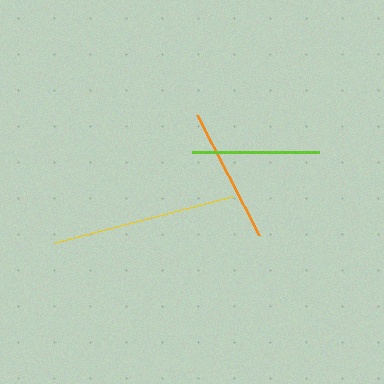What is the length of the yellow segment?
The yellow segment is approximately 184 pixels long.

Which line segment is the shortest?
The lime line is the shortest at approximately 127 pixels.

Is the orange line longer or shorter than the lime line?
The orange line is longer than the lime line.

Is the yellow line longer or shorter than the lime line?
The yellow line is longer than the lime line.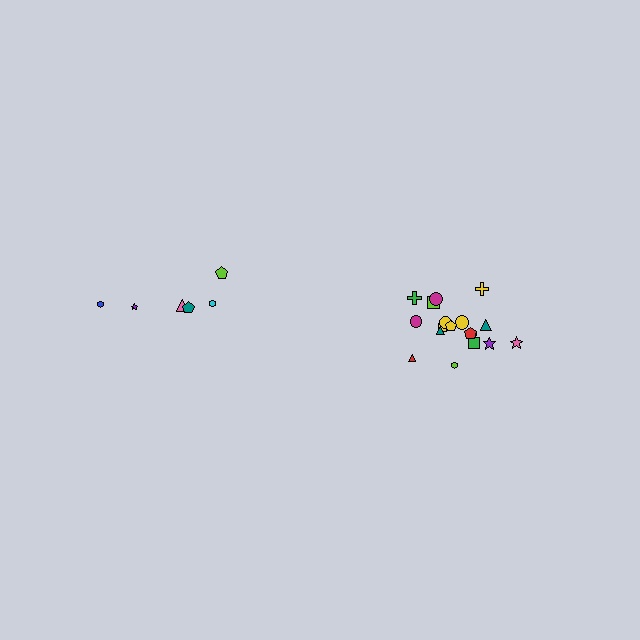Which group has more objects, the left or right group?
The right group.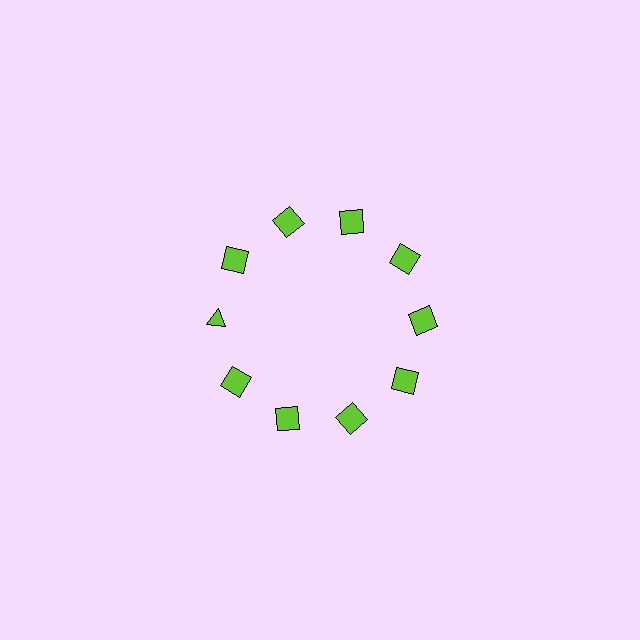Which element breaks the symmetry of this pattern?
The lime triangle at roughly the 9 o'clock position breaks the symmetry. All other shapes are lime squares.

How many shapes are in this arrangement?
There are 10 shapes arranged in a ring pattern.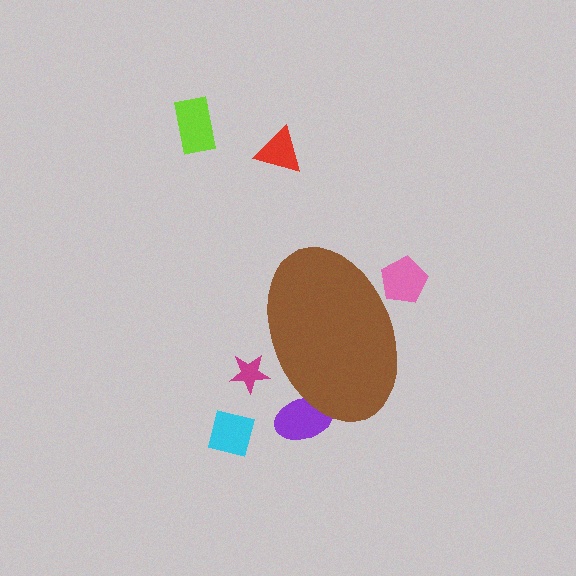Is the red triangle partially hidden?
No, the red triangle is fully visible.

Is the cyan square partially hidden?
No, the cyan square is fully visible.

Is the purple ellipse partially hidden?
Yes, the purple ellipse is partially hidden behind the brown ellipse.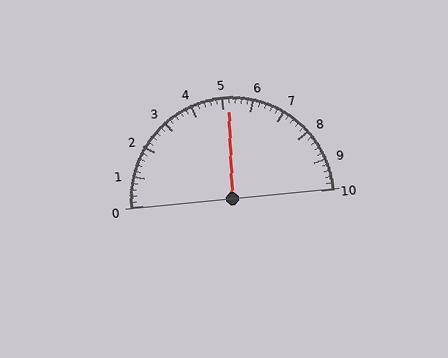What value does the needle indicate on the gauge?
The needle indicates approximately 5.2.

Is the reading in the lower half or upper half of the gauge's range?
The reading is in the upper half of the range (0 to 10).